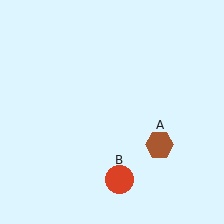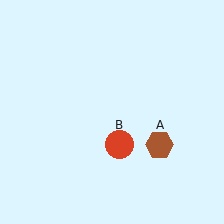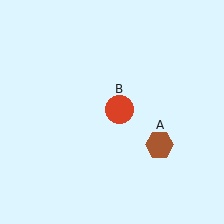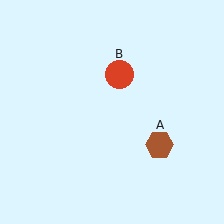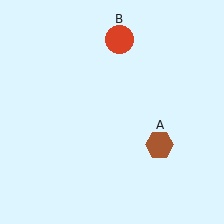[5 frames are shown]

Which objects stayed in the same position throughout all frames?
Brown hexagon (object A) remained stationary.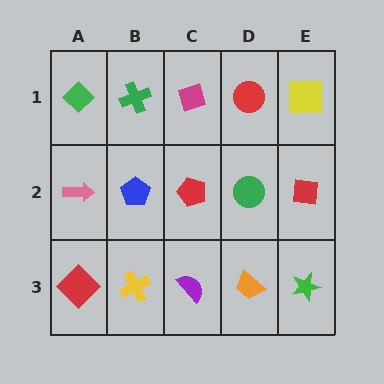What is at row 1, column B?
A green cross.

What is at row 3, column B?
A yellow cross.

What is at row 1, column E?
A yellow square.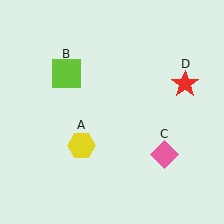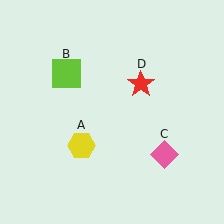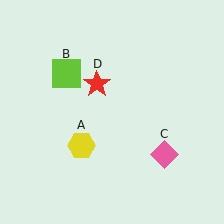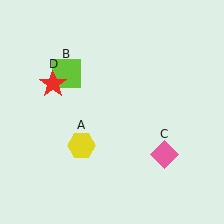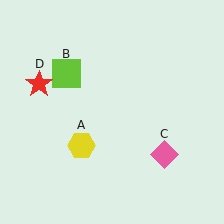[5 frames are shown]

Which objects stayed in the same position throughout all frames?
Yellow hexagon (object A) and lime square (object B) and pink diamond (object C) remained stationary.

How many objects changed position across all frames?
1 object changed position: red star (object D).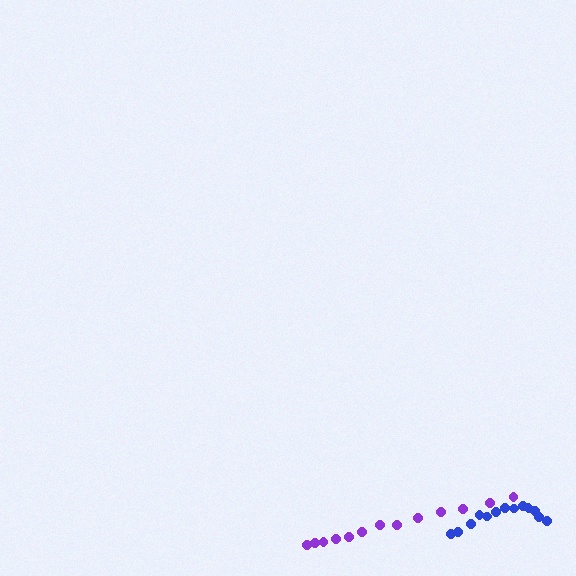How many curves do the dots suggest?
There are 2 distinct paths.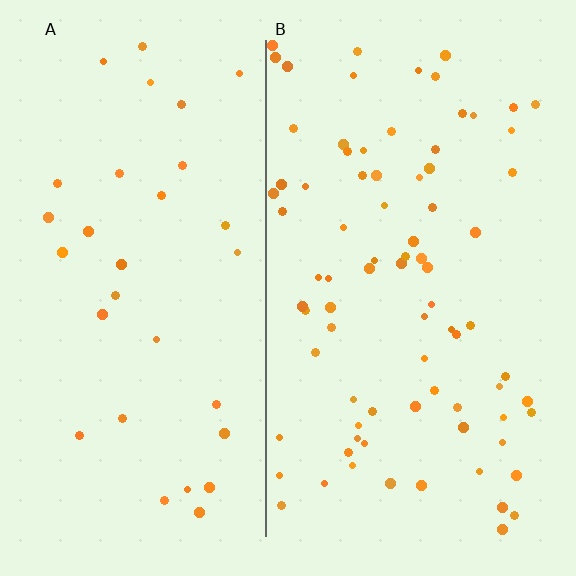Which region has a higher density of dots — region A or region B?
B (the right).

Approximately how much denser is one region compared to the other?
Approximately 2.5× — region B over region A.